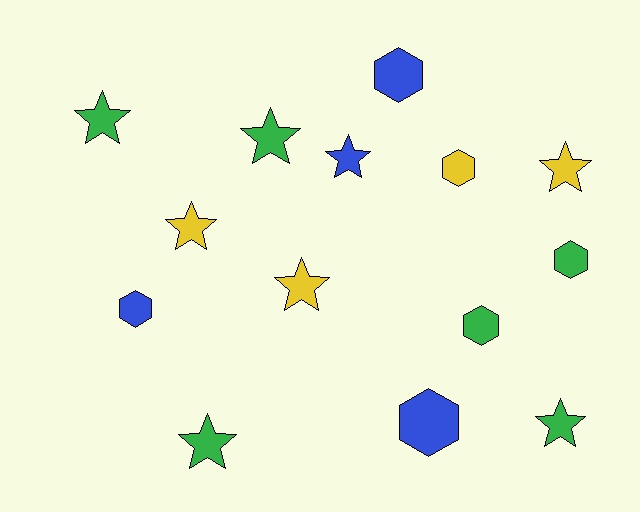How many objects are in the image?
There are 14 objects.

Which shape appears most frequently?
Star, with 8 objects.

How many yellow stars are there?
There are 3 yellow stars.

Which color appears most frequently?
Green, with 6 objects.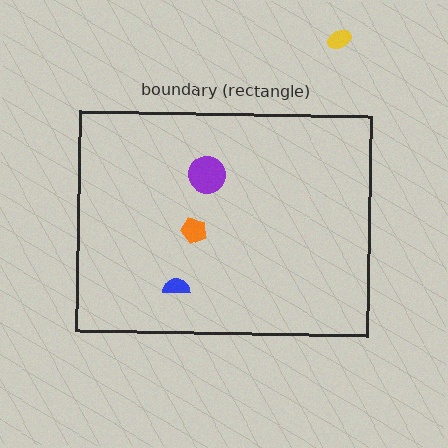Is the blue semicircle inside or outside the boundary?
Inside.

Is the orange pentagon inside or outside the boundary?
Inside.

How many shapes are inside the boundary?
3 inside, 1 outside.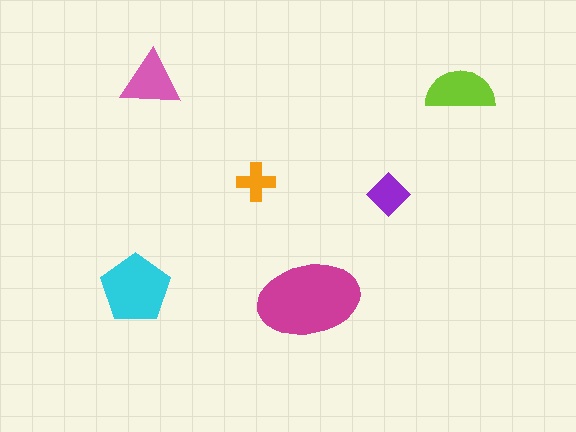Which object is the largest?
The magenta ellipse.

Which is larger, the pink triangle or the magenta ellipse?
The magenta ellipse.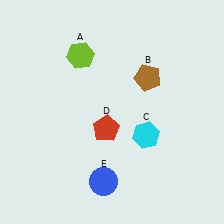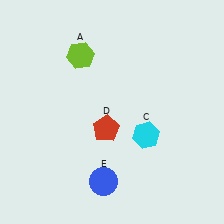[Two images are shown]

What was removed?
The brown pentagon (B) was removed in Image 2.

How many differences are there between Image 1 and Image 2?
There is 1 difference between the two images.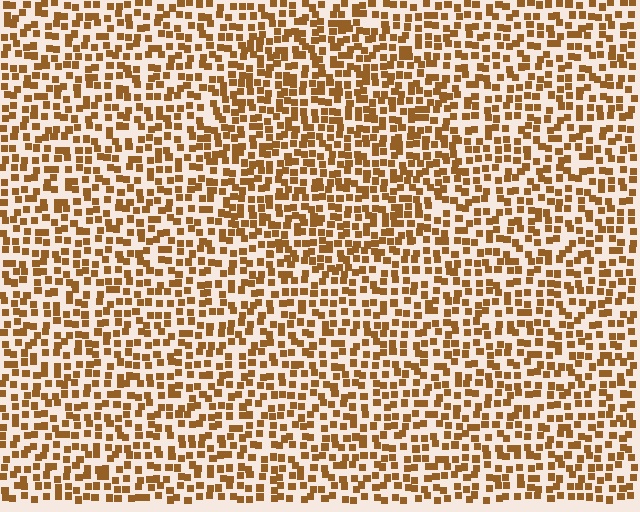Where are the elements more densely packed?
The elements are more densely packed inside the circle boundary.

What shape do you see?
I see a circle.